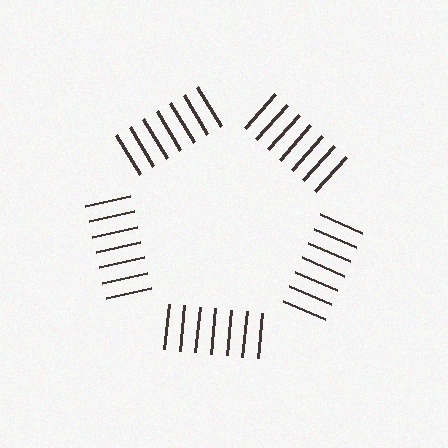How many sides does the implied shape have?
5 sides — the line-ends trace a pentagon.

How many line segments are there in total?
35 — 7 along each of the 5 edges.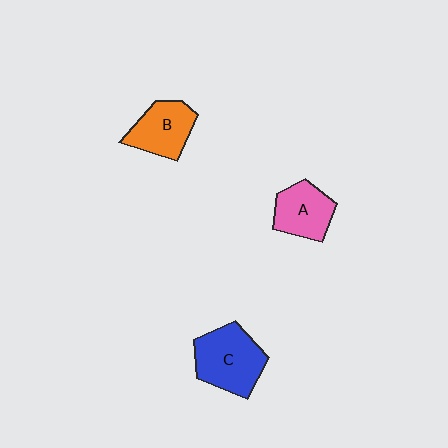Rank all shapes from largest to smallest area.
From largest to smallest: C (blue), B (orange), A (pink).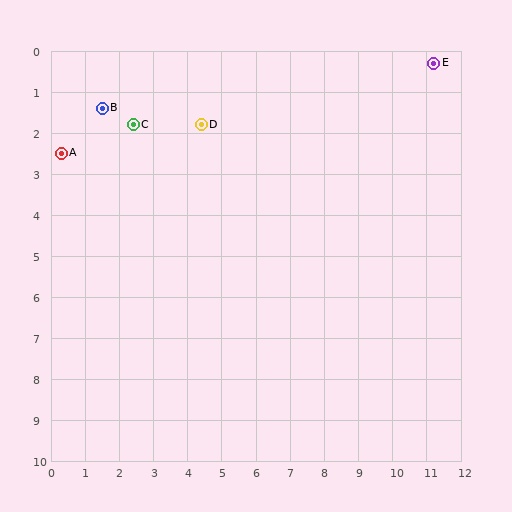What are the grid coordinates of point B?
Point B is at approximately (1.5, 1.4).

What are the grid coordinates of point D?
Point D is at approximately (4.4, 1.8).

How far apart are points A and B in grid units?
Points A and B are about 1.6 grid units apart.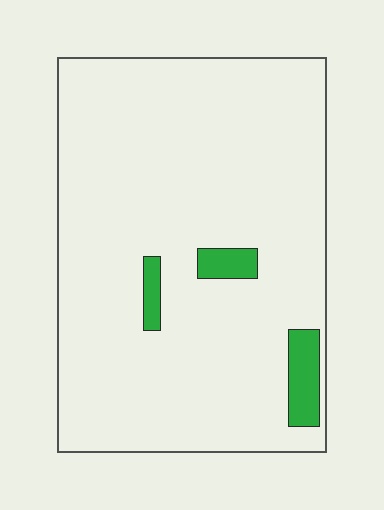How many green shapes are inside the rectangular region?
3.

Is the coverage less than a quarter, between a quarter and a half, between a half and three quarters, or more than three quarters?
Less than a quarter.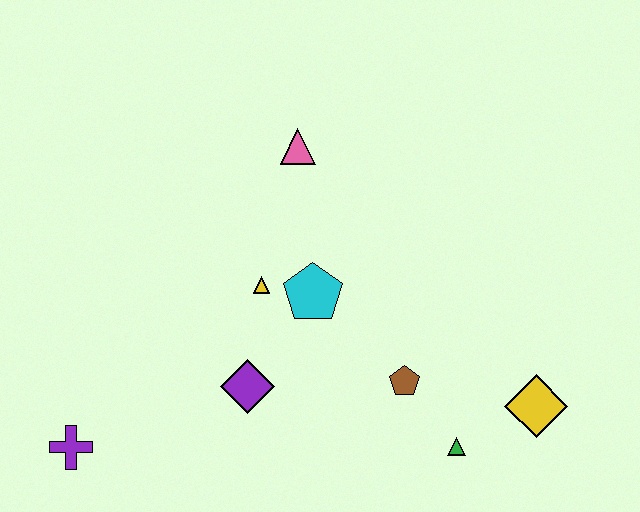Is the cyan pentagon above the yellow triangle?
No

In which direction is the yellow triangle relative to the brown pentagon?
The yellow triangle is to the left of the brown pentagon.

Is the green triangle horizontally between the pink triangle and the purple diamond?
No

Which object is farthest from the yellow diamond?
The purple cross is farthest from the yellow diamond.